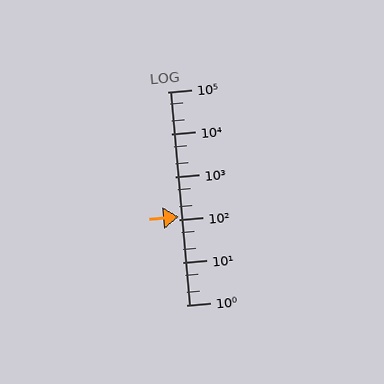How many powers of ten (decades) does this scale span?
The scale spans 5 decades, from 1 to 100000.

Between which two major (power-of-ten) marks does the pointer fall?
The pointer is between 100 and 1000.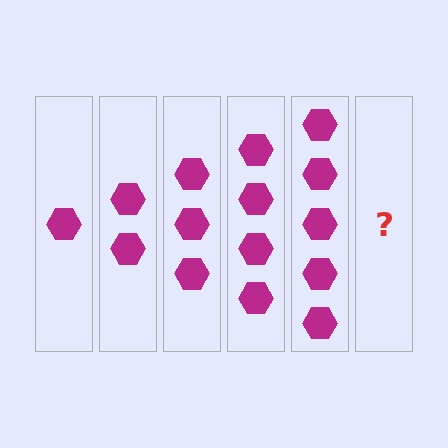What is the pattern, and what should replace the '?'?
The pattern is that each step adds one more hexagon. The '?' should be 6 hexagons.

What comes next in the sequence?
The next element should be 6 hexagons.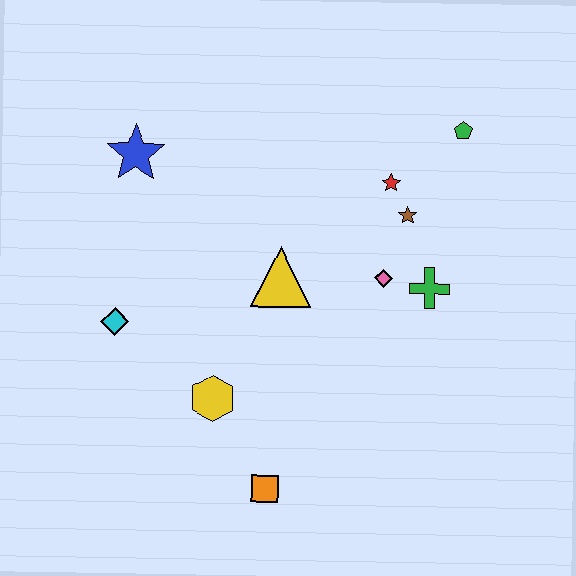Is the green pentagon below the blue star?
No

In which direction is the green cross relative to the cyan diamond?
The green cross is to the right of the cyan diamond.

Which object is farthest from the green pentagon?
The orange square is farthest from the green pentagon.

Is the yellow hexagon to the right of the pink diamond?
No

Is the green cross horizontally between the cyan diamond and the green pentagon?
Yes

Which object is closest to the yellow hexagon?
The orange square is closest to the yellow hexagon.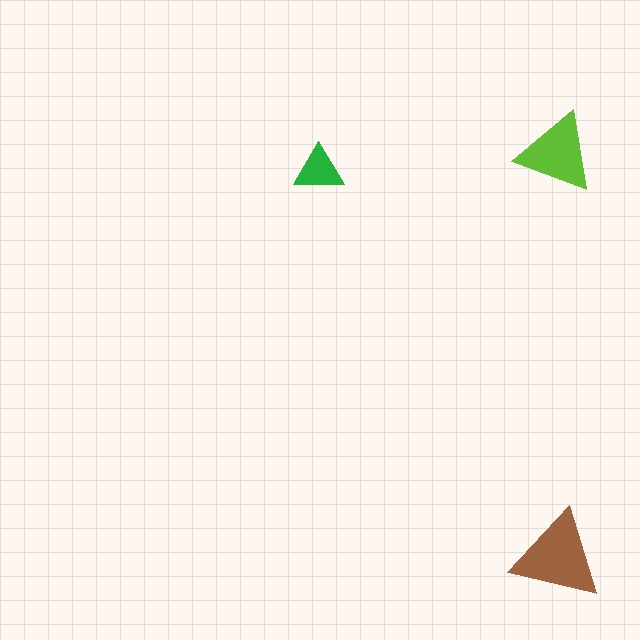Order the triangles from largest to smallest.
the brown one, the lime one, the green one.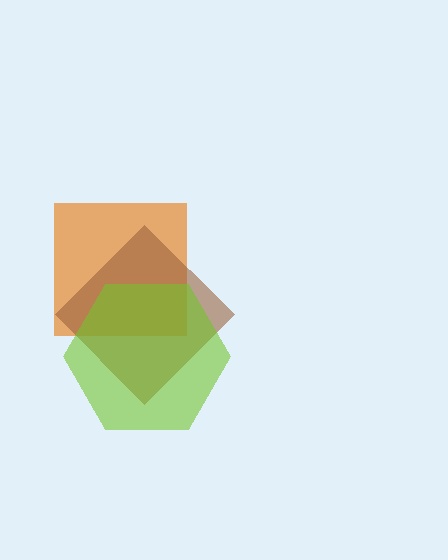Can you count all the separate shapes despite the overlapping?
Yes, there are 3 separate shapes.